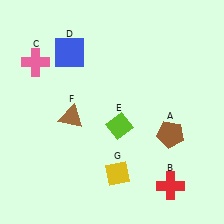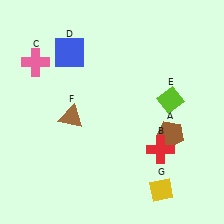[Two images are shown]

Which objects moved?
The objects that moved are: the red cross (B), the lime diamond (E), the yellow diamond (G).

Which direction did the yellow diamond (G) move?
The yellow diamond (G) moved right.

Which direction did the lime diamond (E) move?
The lime diamond (E) moved right.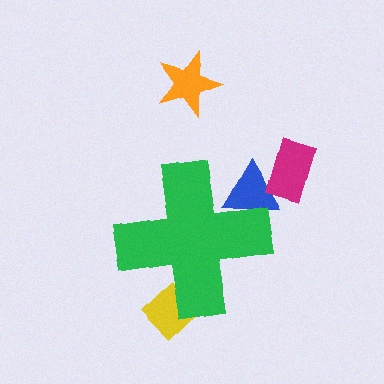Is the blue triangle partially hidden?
Yes, the blue triangle is partially hidden behind the green cross.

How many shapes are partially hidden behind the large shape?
2 shapes are partially hidden.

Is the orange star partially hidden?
No, the orange star is fully visible.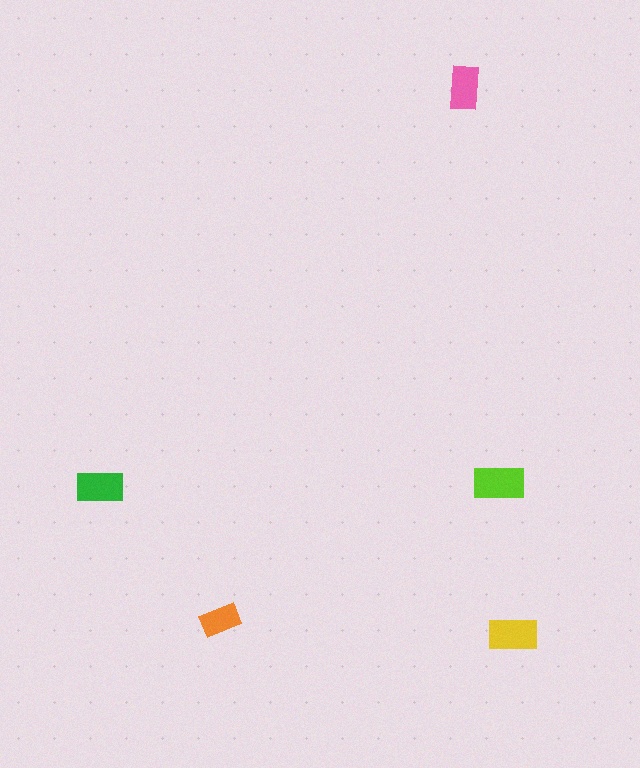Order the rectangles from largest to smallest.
the lime one, the yellow one, the green one, the pink one, the orange one.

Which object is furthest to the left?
The green rectangle is leftmost.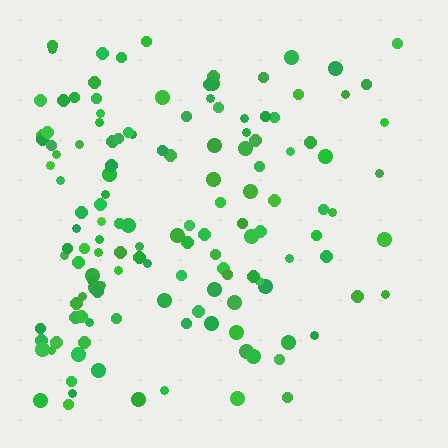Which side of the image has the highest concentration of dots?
The left.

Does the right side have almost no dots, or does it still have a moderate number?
Still a moderate number, just noticeably fewer than the left.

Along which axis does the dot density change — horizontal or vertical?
Horizontal.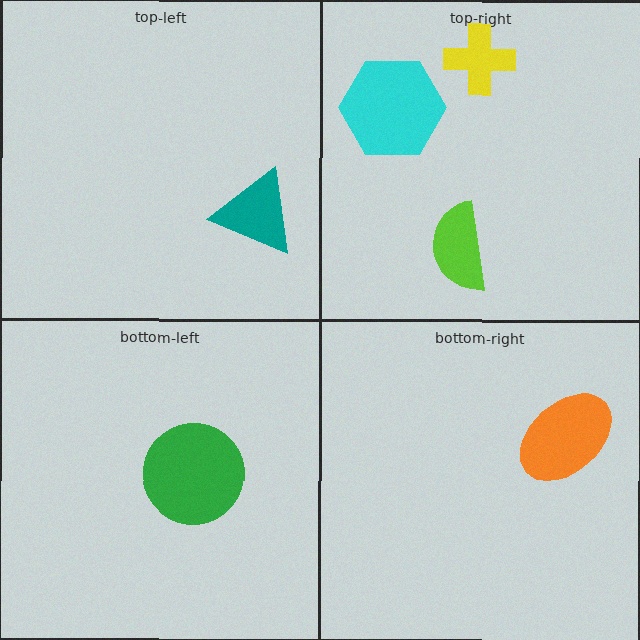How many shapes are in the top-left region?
1.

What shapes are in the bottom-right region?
The orange ellipse.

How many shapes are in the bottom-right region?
1.